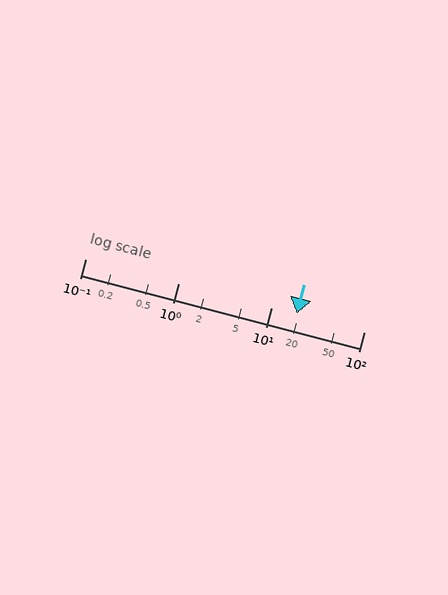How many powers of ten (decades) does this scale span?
The scale spans 3 decades, from 0.1 to 100.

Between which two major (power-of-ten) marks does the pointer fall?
The pointer is between 10 and 100.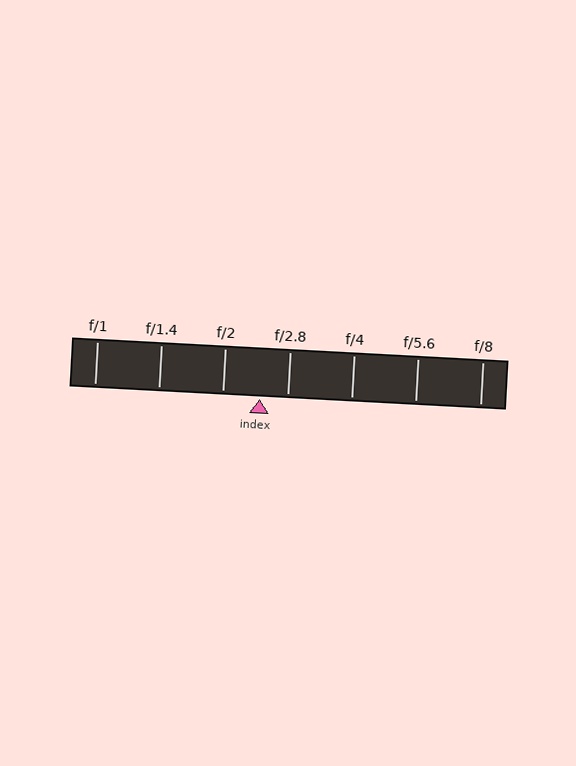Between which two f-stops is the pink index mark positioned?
The index mark is between f/2 and f/2.8.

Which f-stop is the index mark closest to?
The index mark is closest to f/2.8.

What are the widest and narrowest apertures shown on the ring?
The widest aperture shown is f/1 and the narrowest is f/8.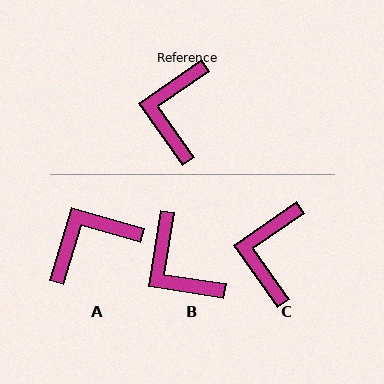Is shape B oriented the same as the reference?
No, it is off by about 46 degrees.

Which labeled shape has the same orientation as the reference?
C.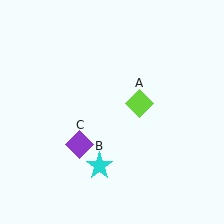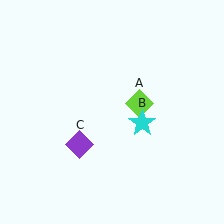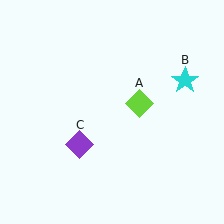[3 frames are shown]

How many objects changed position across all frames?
1 object changed position: cyan star (object B).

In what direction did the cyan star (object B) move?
The cyan star (object B) moved up and to the right.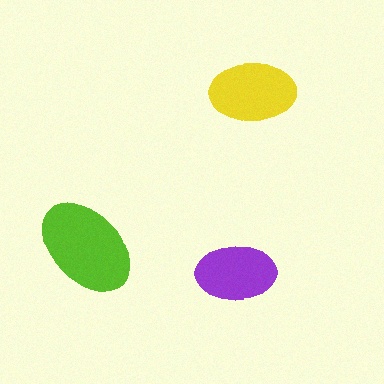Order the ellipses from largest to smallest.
the lime one, the yellow one, the purple one.